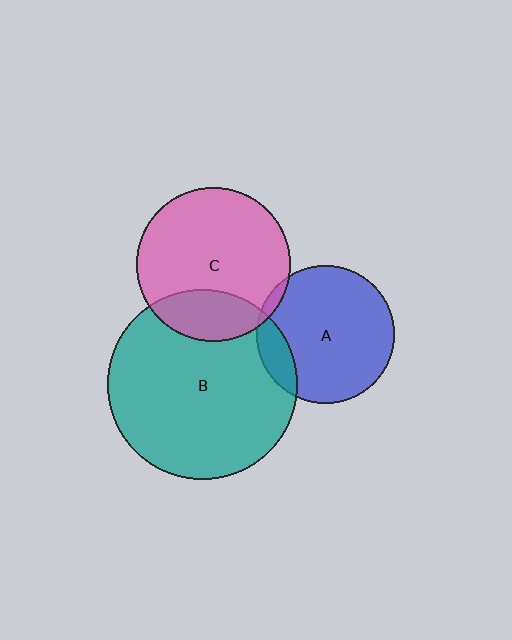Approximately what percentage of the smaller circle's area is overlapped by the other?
Approximately 5%.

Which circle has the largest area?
Circle B (teal).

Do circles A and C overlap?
Yes.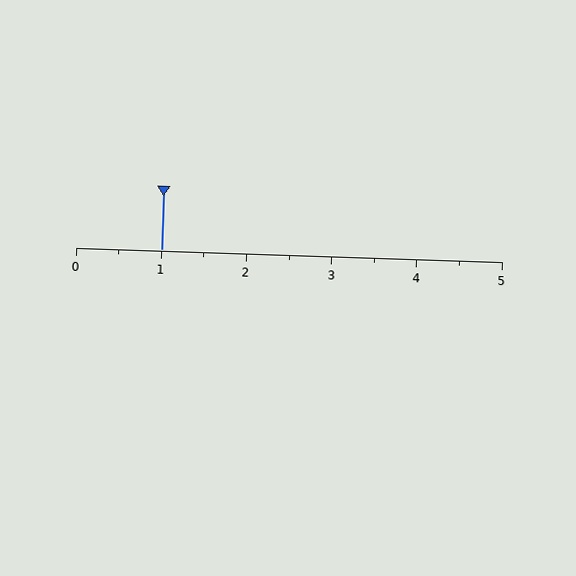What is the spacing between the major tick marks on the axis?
The major ticks are spaced 1 apart.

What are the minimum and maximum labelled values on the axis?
The axis runs from 0 to 5.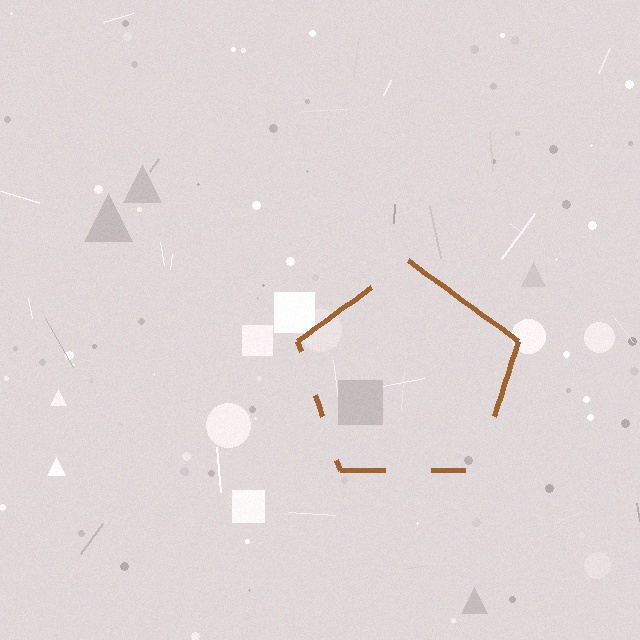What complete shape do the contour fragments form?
The contour fragments form a pentagon.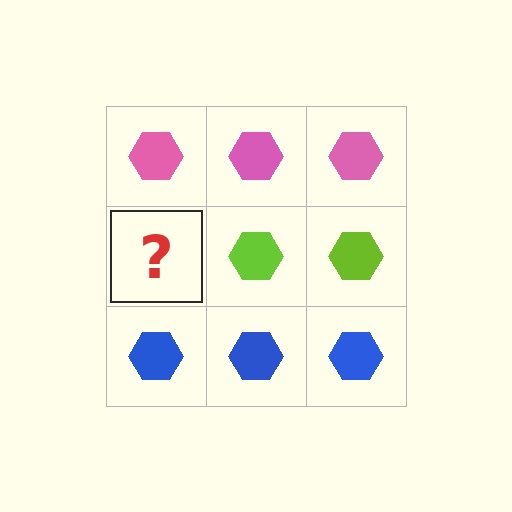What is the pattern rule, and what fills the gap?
The rule is that each row has a consistent color. The gap should be filled with a lime hexagon.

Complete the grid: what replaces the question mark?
The question mark should be replaced with a lime hexagon.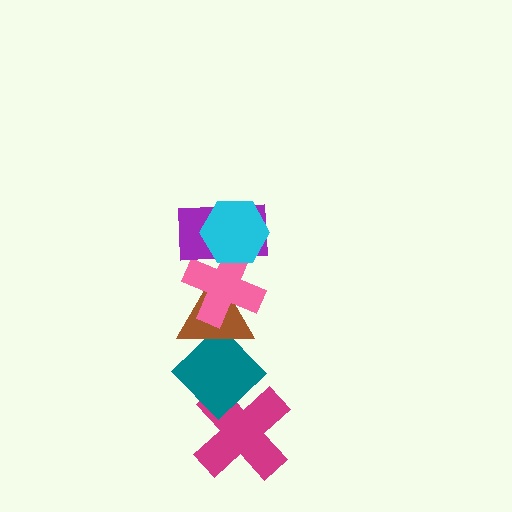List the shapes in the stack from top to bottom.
From top to bottom: the cyan hexagon, the purple rectangle, the pink cross, the brown triangle, the teal diamond, the magenta cross.